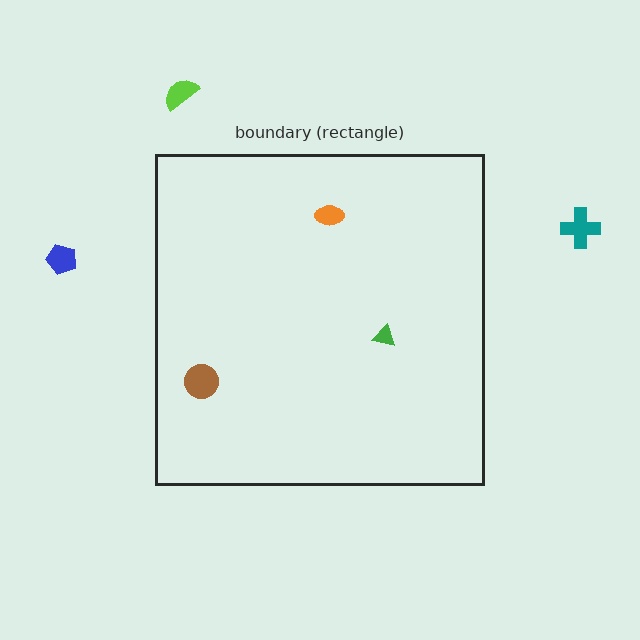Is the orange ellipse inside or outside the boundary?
Inside.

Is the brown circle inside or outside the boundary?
Inside.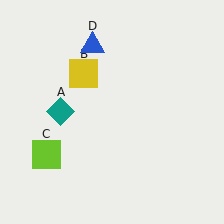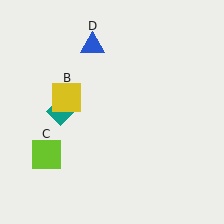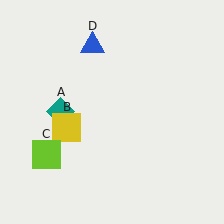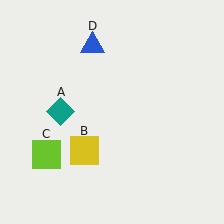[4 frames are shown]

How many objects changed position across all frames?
1 object changed position: yellow square (object B).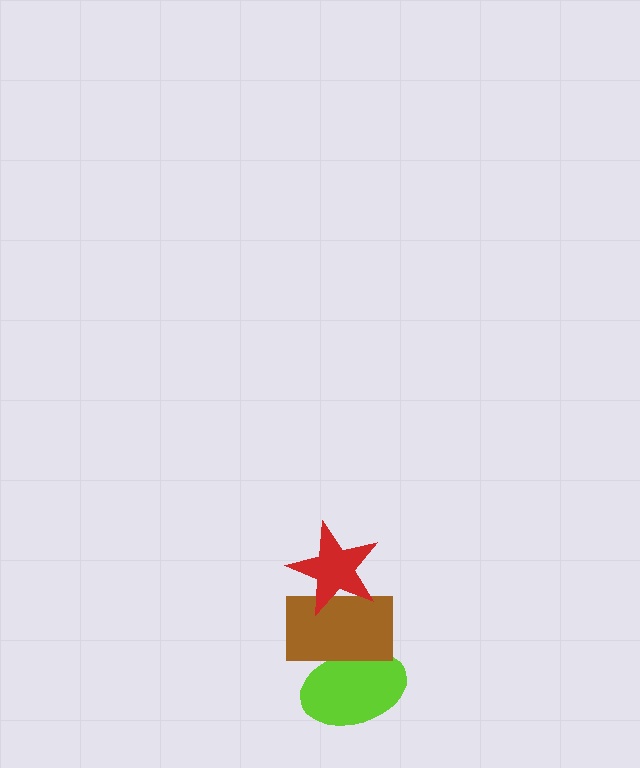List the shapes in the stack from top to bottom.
From top to bottom: the red star, the brown rectangle, the lime ellipse.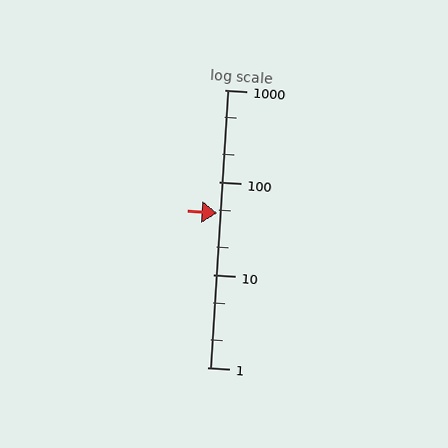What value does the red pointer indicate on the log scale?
The pointer indicates approximately 47.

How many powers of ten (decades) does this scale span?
The scale spans 3 decades, from 1 to 1000.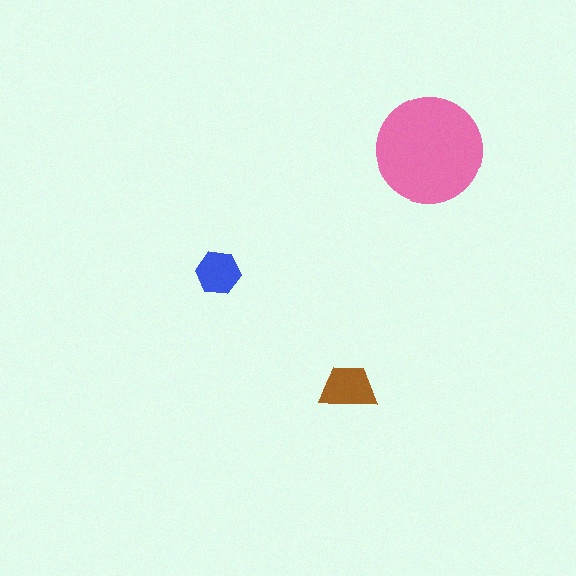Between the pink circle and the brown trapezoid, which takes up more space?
The pink circle.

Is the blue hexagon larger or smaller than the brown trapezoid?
Smaller.